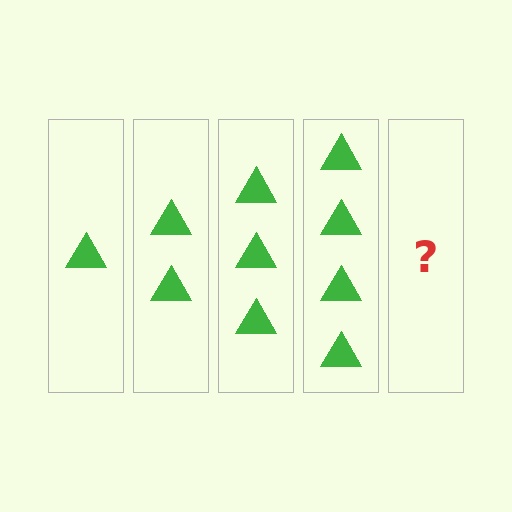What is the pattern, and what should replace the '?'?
The pattern is that each step adds one more triangle. The '?' should be 5 triangles.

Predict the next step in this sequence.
The next step is 5 triangles.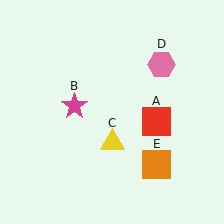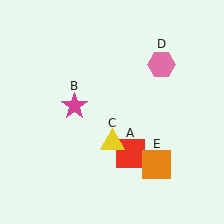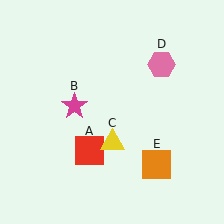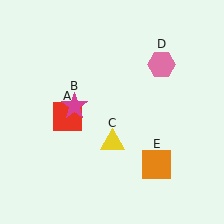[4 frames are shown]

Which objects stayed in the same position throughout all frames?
Magenta star (object B) and yellow triangle (object C) and pink hexagon (object D) and orange square (object E) remained stationary.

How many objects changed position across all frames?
1 object changed position: red square (object A).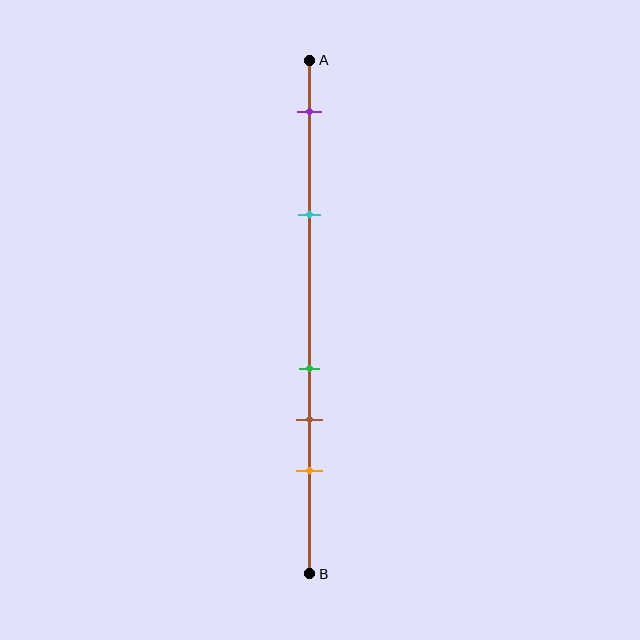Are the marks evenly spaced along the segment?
No, the marks are not evenly spaced.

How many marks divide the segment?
There are 5 marks dividing the segment.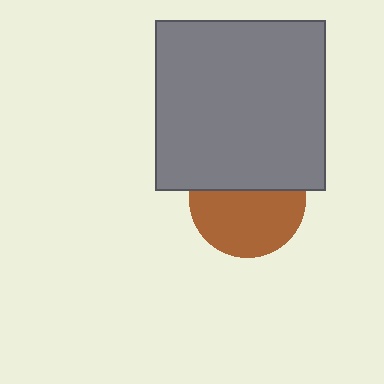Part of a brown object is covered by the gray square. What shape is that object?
It is a circle.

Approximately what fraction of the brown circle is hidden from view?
Roughly 42% of the brown circle is hidden behind the gray square.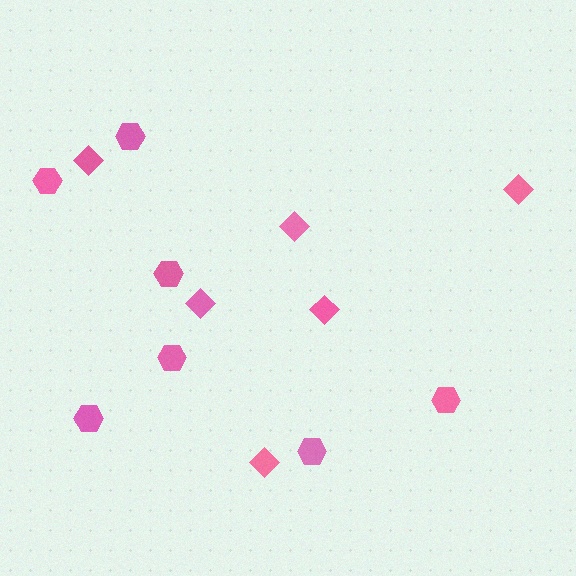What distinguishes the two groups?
There are 2 groups: one group of hexagons (7) and one group of diamonds (6).